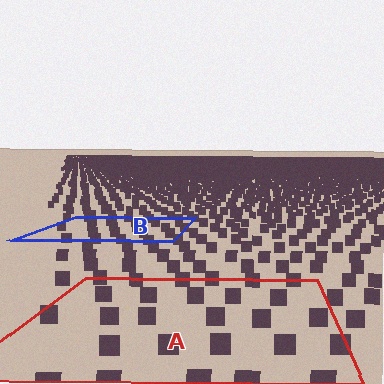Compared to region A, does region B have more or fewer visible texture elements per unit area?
Region B has more texture elements per unit area — they are packed more densely because it is farther away.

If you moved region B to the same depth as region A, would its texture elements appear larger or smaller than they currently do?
They would appear larger. At a closer depth, the same texture elements are projected at a bigger on-screen size.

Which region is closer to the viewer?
Region A is closer. The texture elements there are larger and more spread out.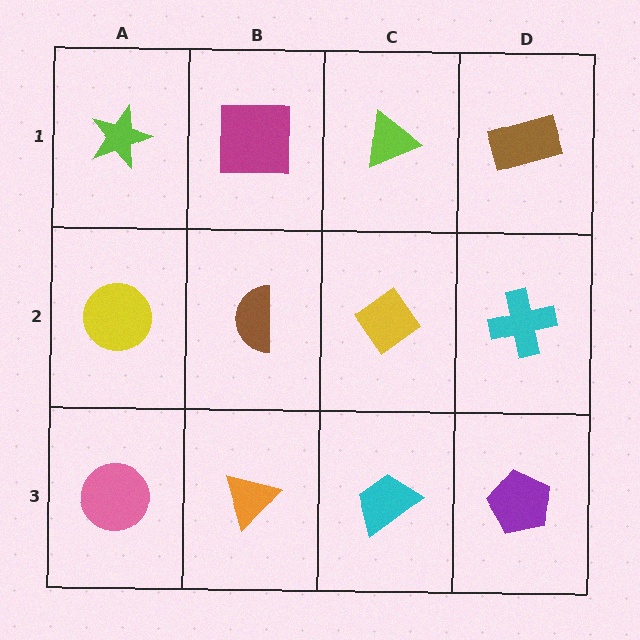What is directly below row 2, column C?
A cyan trapezoid.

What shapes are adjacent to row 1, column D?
A cyan cross (row 2, column D), a lime triangle (row 1, column C).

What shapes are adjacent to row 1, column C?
A yellow diamond (row 2, column C), a magenta square (row 1, column B), a brown rectangle (row 1, column D).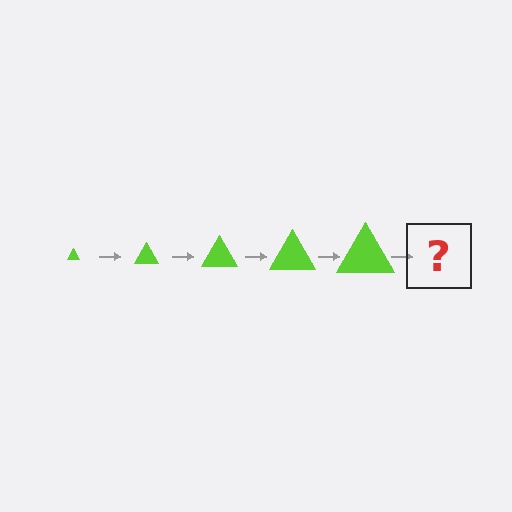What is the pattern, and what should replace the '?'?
The pattern is that the triangle gets progressively larger each step. The '?' should be a lime triangle, larger than the previous one.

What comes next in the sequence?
The next element should be a lime triangle, larger than the previous one.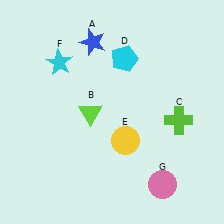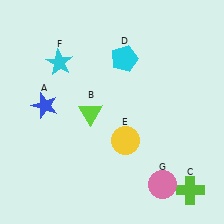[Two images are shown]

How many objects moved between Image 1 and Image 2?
2 objects moved between the two images.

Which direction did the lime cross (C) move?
The lime cross (C) moved down.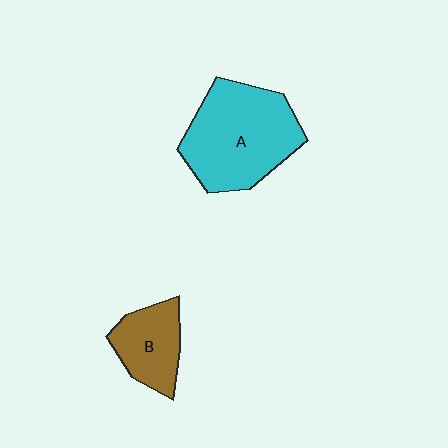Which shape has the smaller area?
Shape B (brown).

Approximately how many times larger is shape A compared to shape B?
Approximately 2.0 times.